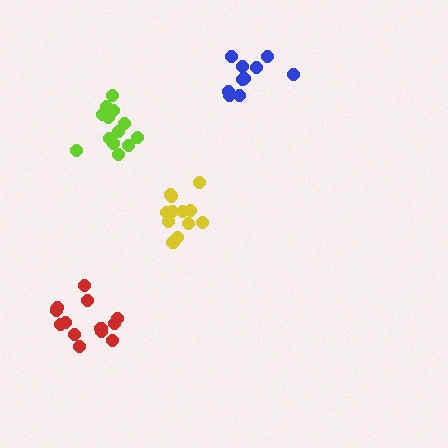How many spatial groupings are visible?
There are 4 spatial groupings.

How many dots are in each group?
Group 1: 10 dots, Group 2: 14 dots, Group 3: 12 dots, Group 4: 13 dots (49 total).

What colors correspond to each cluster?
The clusters are colored: blue, red, yellow, lime.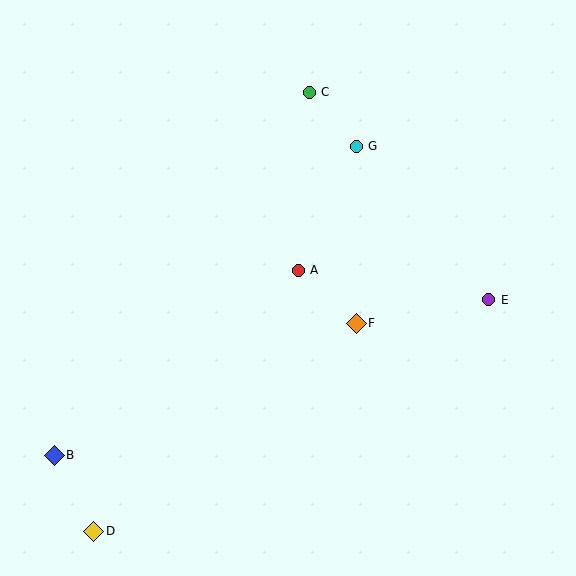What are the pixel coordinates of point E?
Point E is at (489, 300).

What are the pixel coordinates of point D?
Point D is at (94, 531).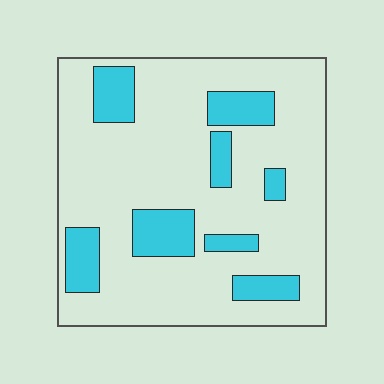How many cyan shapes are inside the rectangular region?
8.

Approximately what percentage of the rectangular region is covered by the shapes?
Approximately 20%.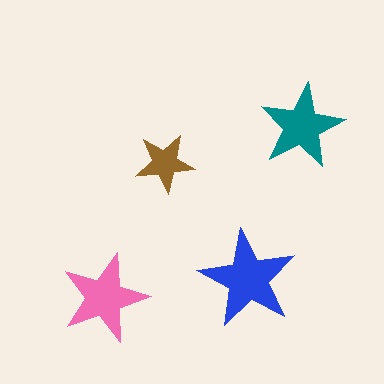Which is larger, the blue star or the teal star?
The blue one.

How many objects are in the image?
There are 4 objects in the image.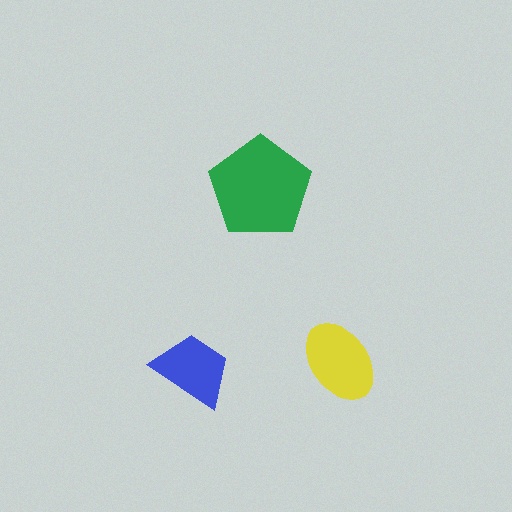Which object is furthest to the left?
The blue trapezoid is leftmost.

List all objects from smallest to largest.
The blue trapezoid, the yellow ellipse, the green pentagon.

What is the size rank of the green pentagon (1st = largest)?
1st.